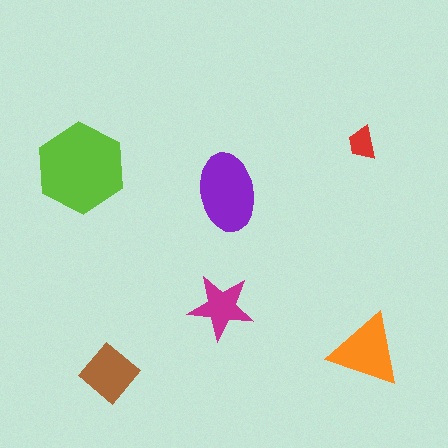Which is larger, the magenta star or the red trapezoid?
The magenta star.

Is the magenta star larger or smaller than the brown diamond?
Smaller.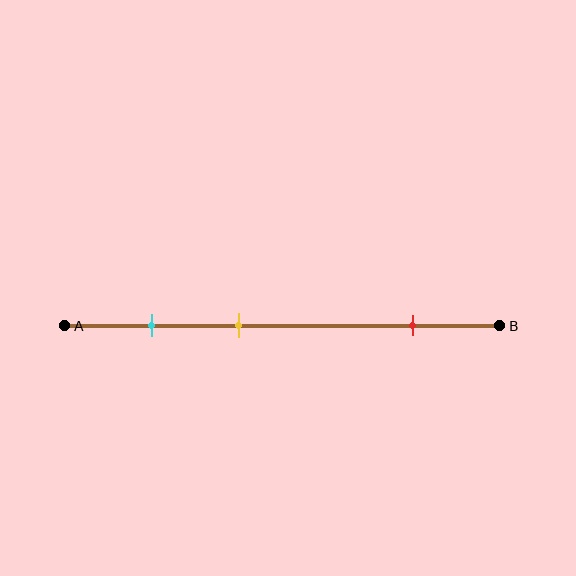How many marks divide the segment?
There are 3 marks dividing the segment.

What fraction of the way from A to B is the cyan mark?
The cyan mark is approximately 20% (0.2) of the way from A to B.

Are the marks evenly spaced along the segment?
No, the marks are not evenly spaced.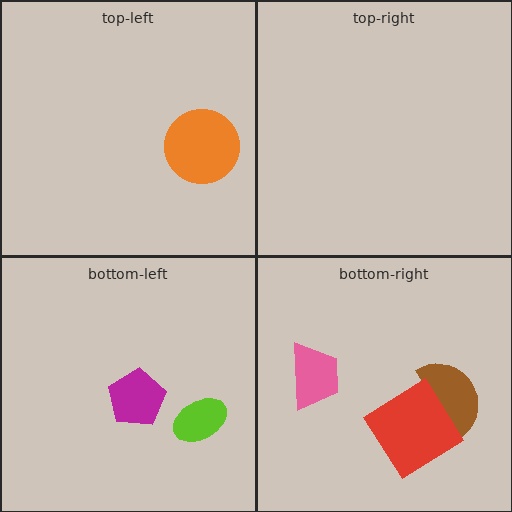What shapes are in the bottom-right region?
The brown semicircle, the red diamond, the pink trapezoid.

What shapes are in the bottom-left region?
The lime ellipse, the magenta pentagon.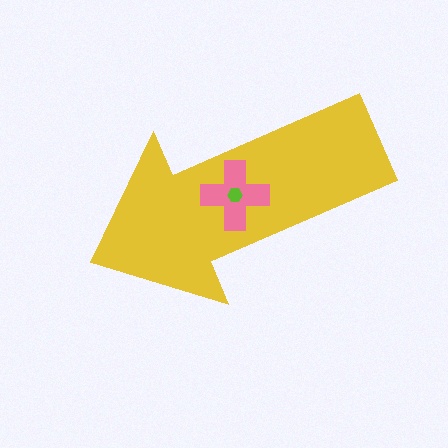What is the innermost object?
The lime hexagon.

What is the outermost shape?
The yellow arrow.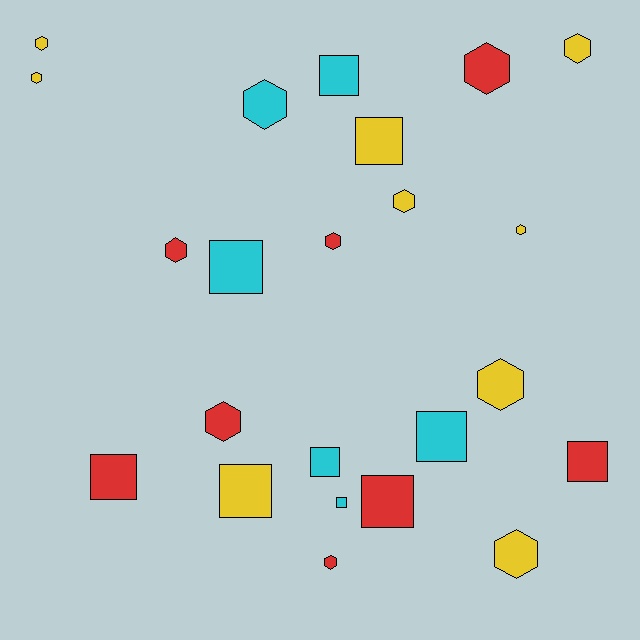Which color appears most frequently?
Yellow, with 9 objects.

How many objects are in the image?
There are 23 objects.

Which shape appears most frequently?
Hexagon, with 13 objects.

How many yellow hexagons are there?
There are 7 yellow hexagons.